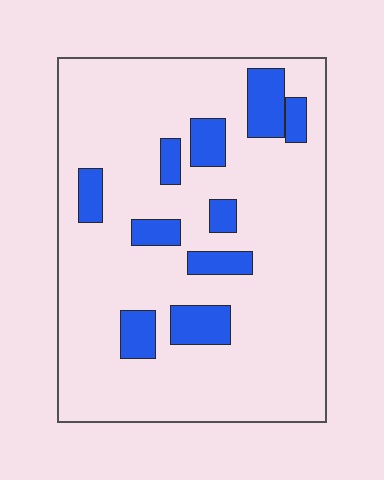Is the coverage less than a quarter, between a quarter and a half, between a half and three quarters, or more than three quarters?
Less than a quarter.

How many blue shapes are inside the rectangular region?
10.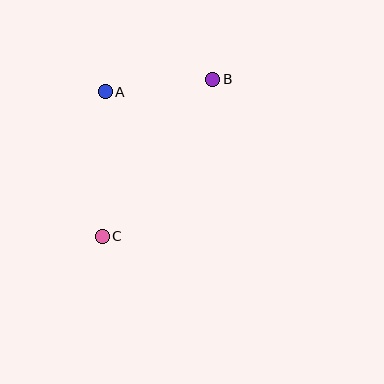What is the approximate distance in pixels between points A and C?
The distance between A and C is approximately 145 pixels.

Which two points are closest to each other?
Points A and B are closest to each other.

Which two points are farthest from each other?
Points B and C are farthest from each other.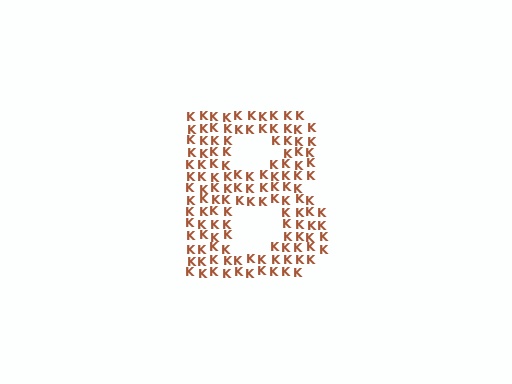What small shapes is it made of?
It is made of small letter K's.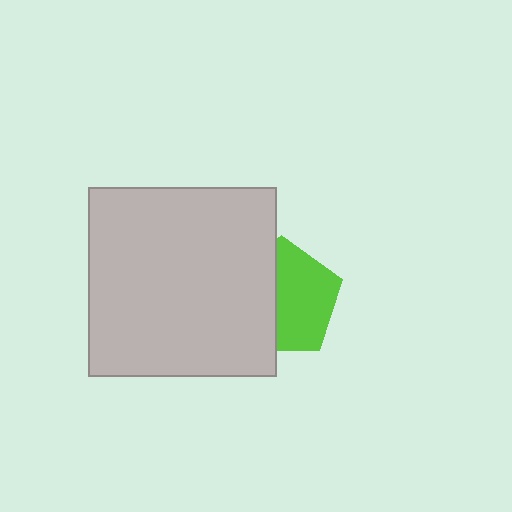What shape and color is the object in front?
The object in front is a light gray square.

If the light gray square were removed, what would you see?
You would see the complete lime pentagon.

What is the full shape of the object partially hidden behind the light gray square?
The partially hidden object is a lime pentagon.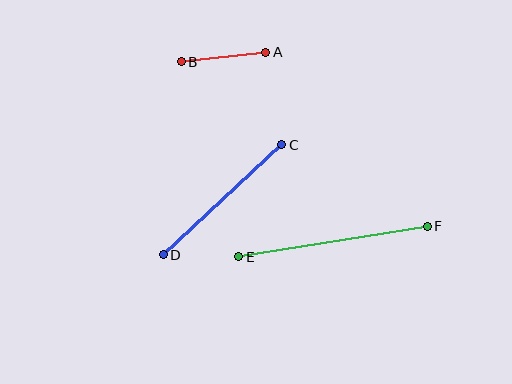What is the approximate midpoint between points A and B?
The midpoint is at approximately (223, 57) pixels.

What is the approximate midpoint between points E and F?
The midpoint is at approximately (333, 242) pixels.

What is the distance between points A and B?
The distance is approximately 85 pixels.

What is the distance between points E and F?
The distance is approximately 191 pixels.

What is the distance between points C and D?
The distance is approximately 162 pixels.